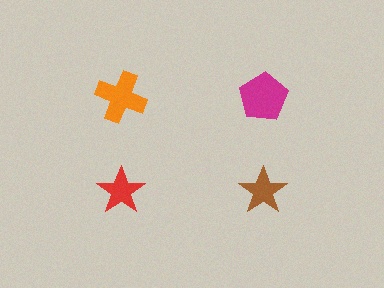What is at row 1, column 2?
A magenta pentagon.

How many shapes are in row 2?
2 shapes.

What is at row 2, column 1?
A red star.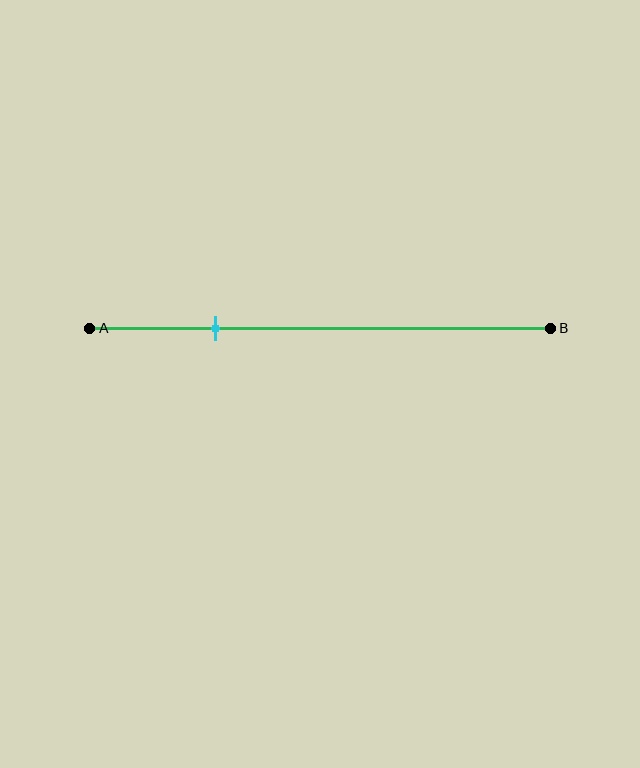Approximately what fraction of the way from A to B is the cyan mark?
The cyan mark is approximately 25% of the way from A to B.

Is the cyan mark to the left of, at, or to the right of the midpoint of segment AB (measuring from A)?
The cyan mark is to the left of the midpoint of segment AB.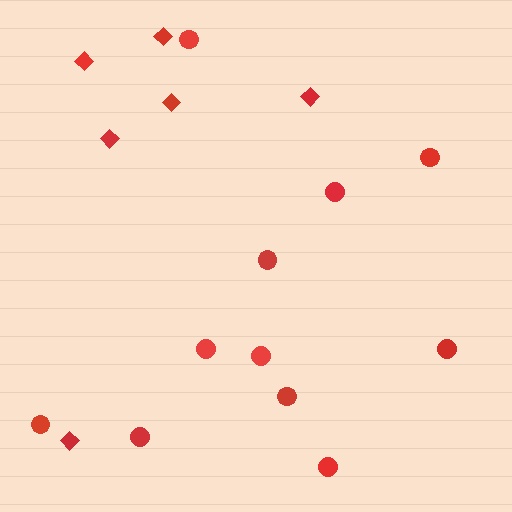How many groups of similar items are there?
There are 2 groups: one group of diamonds (6) and one group of circles (11).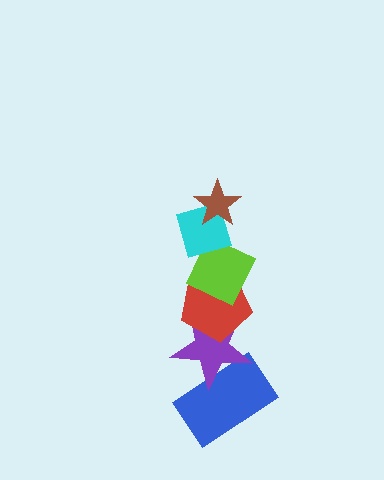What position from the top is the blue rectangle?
The blue rectangle is 6th from the top.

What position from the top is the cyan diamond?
The cyan diamond is 2nd from the top.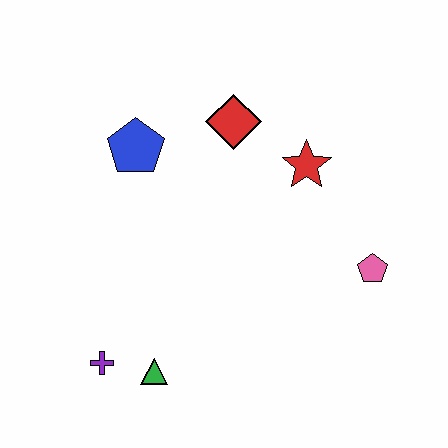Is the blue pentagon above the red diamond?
No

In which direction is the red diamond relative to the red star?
The red diamond is to the left of the red star.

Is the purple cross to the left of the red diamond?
Yes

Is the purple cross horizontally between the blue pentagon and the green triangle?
No